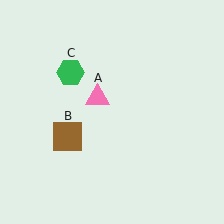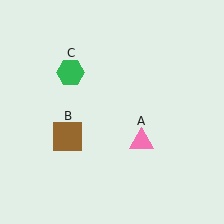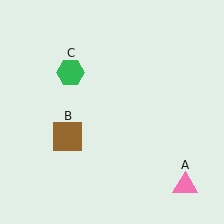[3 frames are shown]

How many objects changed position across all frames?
1 object changed position: pink triangle (object A).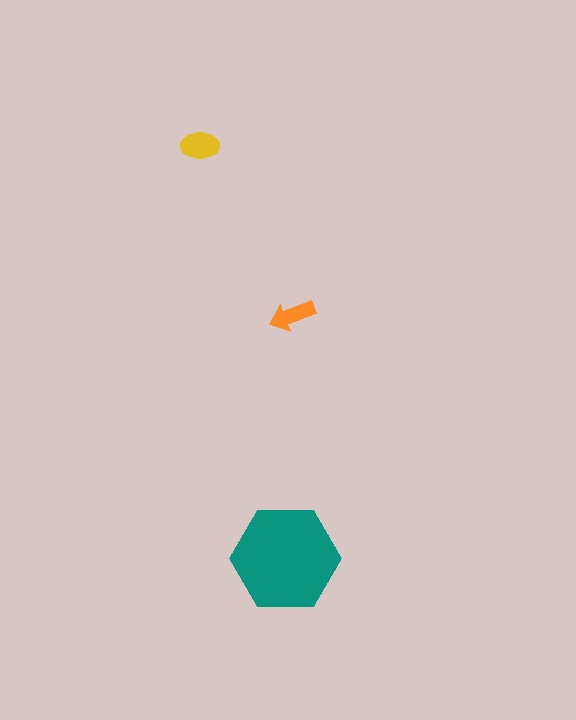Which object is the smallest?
The orange arrow.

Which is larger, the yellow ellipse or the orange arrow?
The yellow ellipse.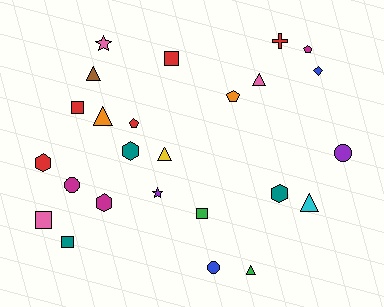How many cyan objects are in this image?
There is 1 cyan object.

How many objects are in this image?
There are 25 objects.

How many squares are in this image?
There are 5 squares.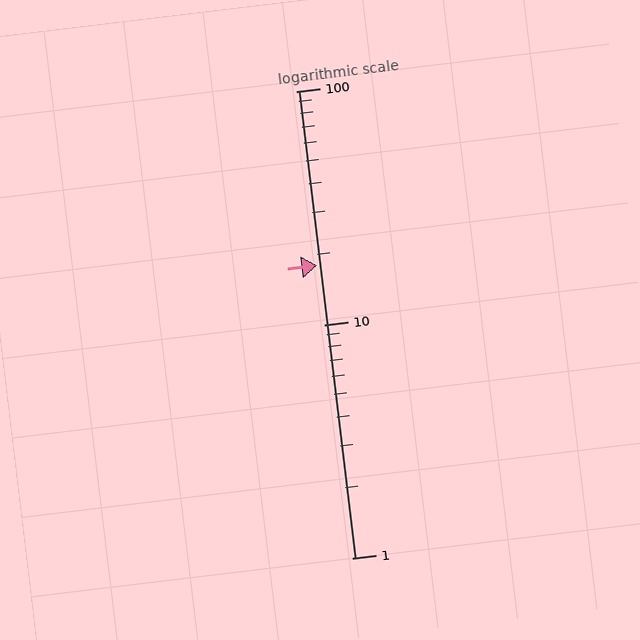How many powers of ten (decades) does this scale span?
The scale spans 2 decades, from 1 to 100.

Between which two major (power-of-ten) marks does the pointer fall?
The pointer is between 10 and 100.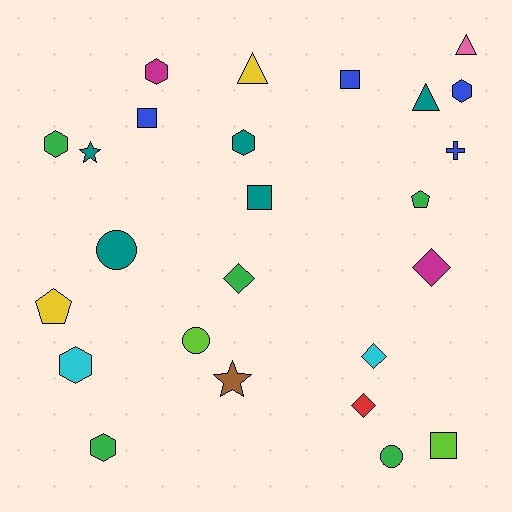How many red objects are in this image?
There is 1 red object.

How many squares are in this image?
There are 4 squares.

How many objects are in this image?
There are 25 objects.